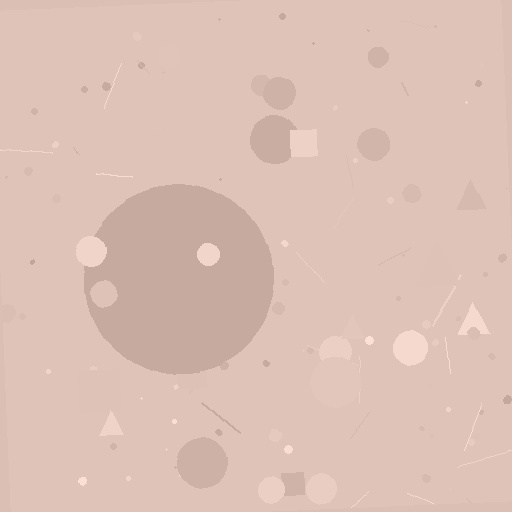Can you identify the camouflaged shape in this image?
The camouflaged shape is a circle.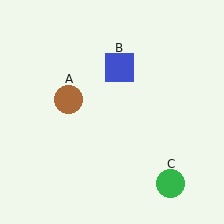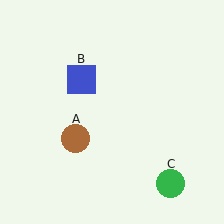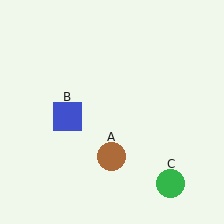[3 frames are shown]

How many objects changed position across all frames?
2 objects changed position: brown circle (object A), blue square (object B).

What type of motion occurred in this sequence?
The brown circle (object A), blue square (object B) rotated counterclockwise around the center of the scene.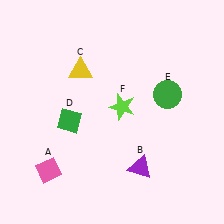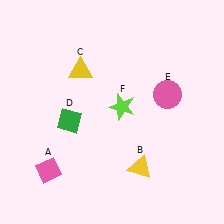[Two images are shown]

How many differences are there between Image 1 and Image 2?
There are 2 differences between the two images.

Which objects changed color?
B changed from purple to yellow. E changed from green to pink.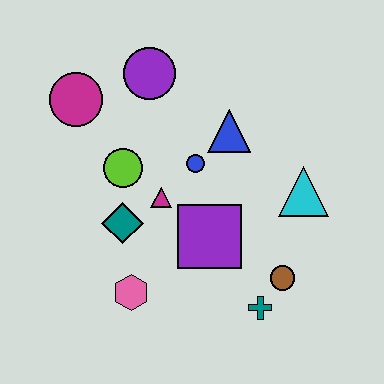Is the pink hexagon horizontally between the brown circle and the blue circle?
No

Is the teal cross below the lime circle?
Yes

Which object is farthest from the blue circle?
The teal cross is farthest from the blue circle.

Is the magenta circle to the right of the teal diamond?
No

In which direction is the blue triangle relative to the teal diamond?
The blue triangle is to the right of the teal diamond.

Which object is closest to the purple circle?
The magenta circle is closest to the purple circle.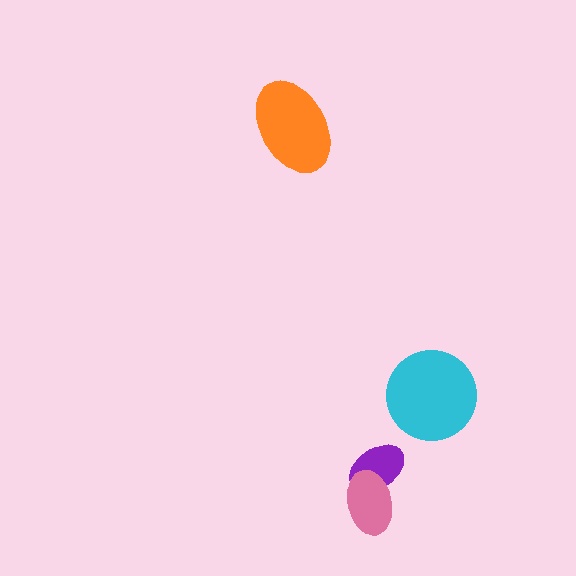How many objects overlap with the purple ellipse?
1 object overlaps with the purple ellipse.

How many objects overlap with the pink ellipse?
1 object overlaps with the pink ellipse.